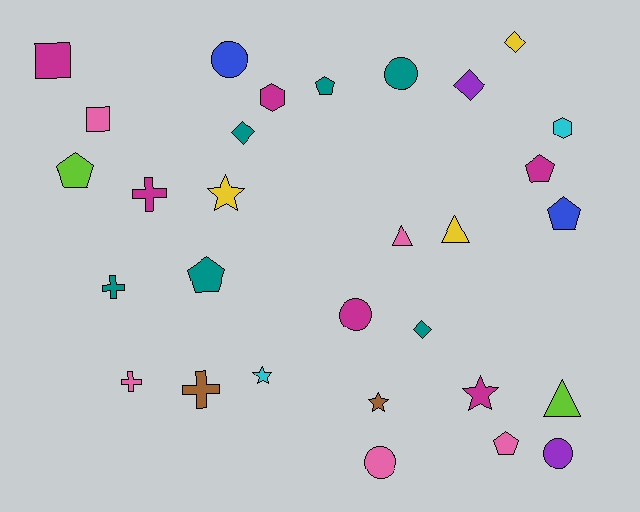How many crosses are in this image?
There are 4 crosses.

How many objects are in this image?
There are 30 objects.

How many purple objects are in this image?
There are 2 purple objects.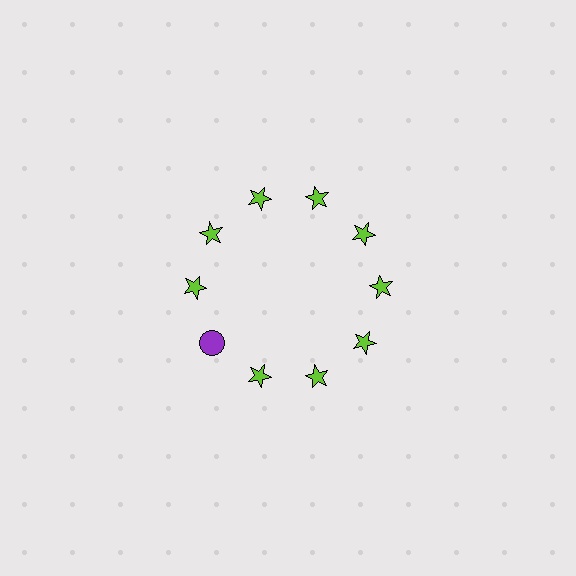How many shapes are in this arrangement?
There are 10 shapes arranged in a ring pattern.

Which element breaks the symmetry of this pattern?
The purple circle at roughly the 8 o'clock position breaks the symmetry. All other shapes are lime stars.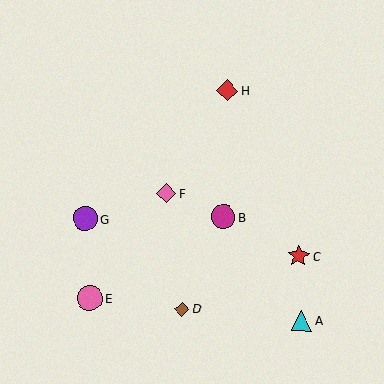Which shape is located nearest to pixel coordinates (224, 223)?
The magenta circle (labeled B) at (223, 217) is nearest to that location.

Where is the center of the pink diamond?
The center of the pink diamond is at (166, 193).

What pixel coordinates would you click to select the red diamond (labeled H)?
Click at (227, 90) to select the red diamond H.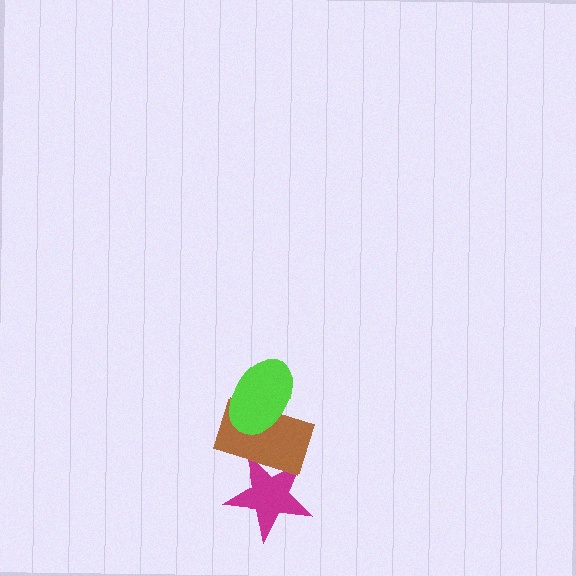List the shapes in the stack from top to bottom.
From top to bottom: the lime ellipse, the brown rectangle, the magenta star.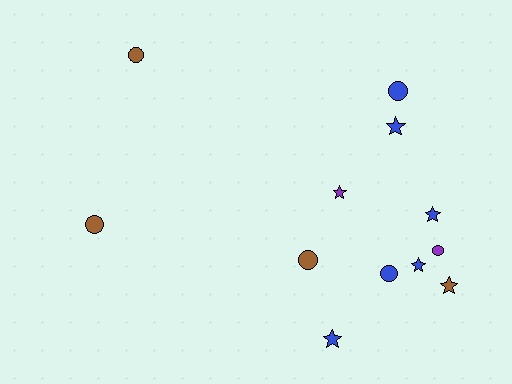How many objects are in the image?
There are 12 objects.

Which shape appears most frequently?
Circle, with 6 objects.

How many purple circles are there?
There is 1 purple circle.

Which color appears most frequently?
Blue, with 6 objects.